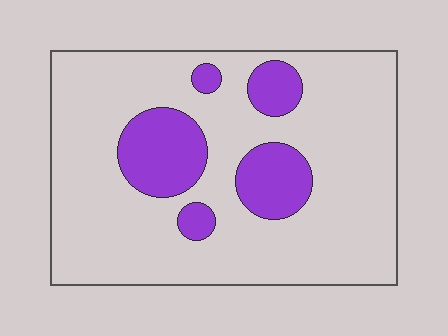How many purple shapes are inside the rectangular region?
5.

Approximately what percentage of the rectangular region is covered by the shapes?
Approximately 20%.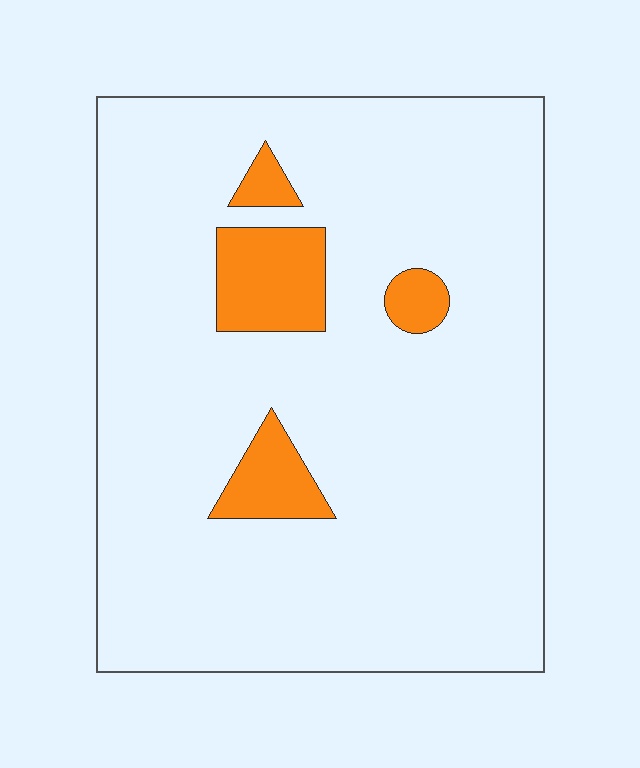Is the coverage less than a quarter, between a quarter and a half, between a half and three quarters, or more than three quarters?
Less than a quarter.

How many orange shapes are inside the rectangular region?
4.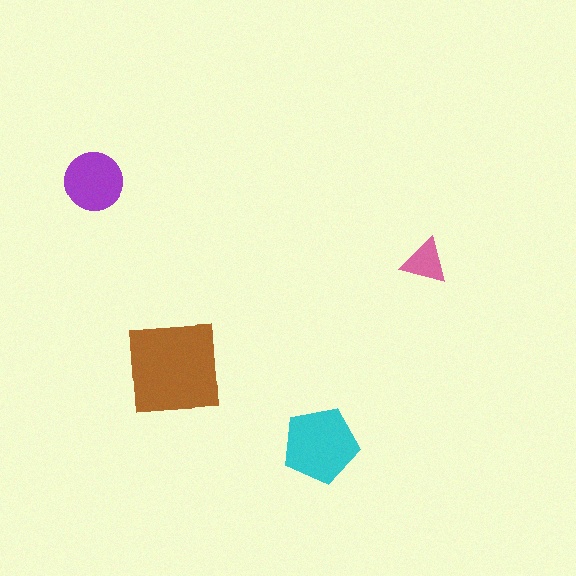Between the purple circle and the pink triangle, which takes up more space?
The purple circle.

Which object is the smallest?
The pink triangle.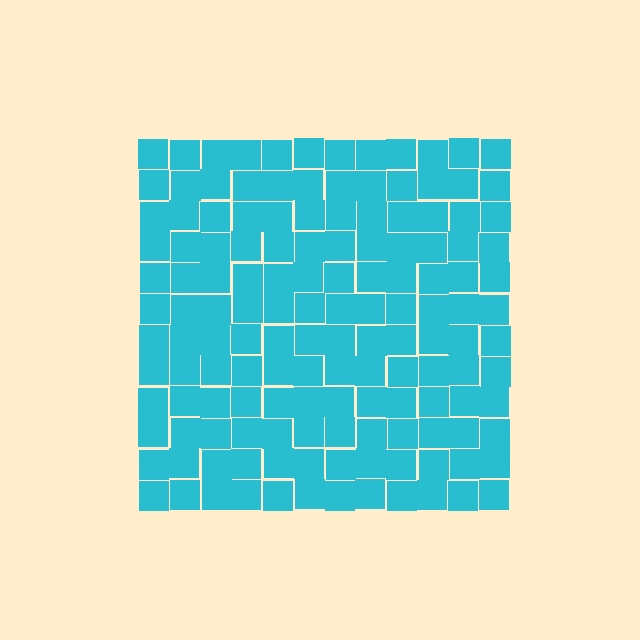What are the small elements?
The small elements are squares.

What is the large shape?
The large shape is a square.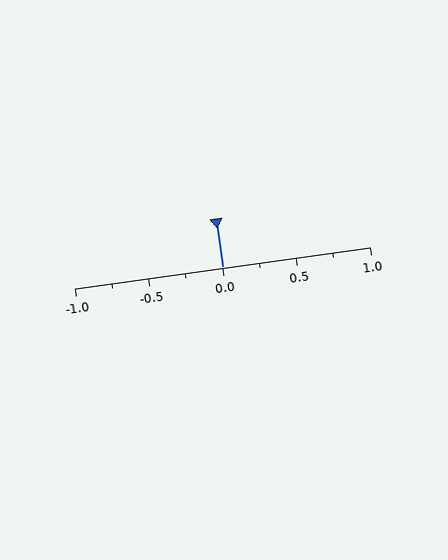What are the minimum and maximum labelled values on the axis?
The axis runs from -1.0 to 1.0.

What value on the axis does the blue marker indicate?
The marker indicates approximately 0.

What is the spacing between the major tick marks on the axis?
The major ticks are spaced 0.5 apart.